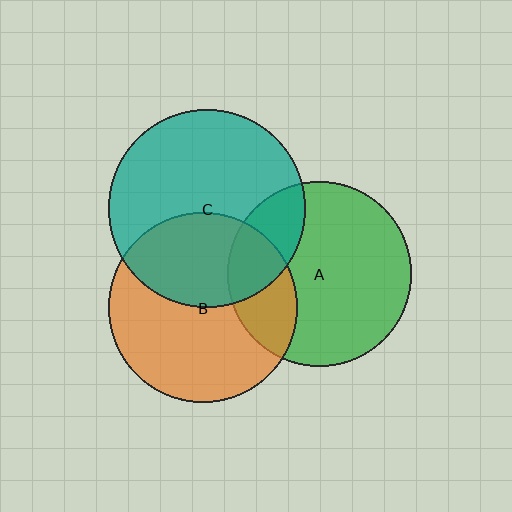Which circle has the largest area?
Circle C (teal).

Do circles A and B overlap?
Yes.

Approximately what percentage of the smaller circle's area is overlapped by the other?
Approximately 25%.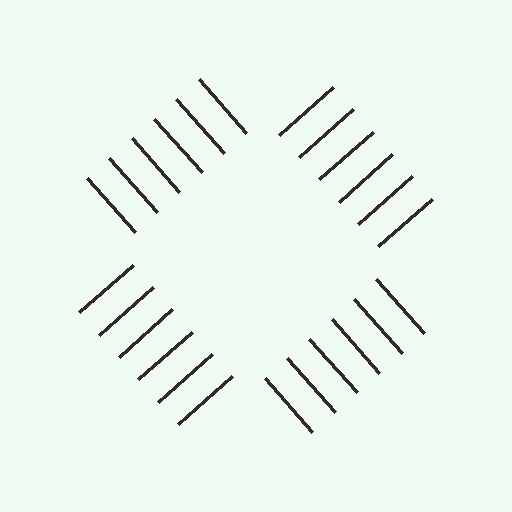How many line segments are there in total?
24 — 6 along each of the 4 edges.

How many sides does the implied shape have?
4 sides — the line-ends trace a square.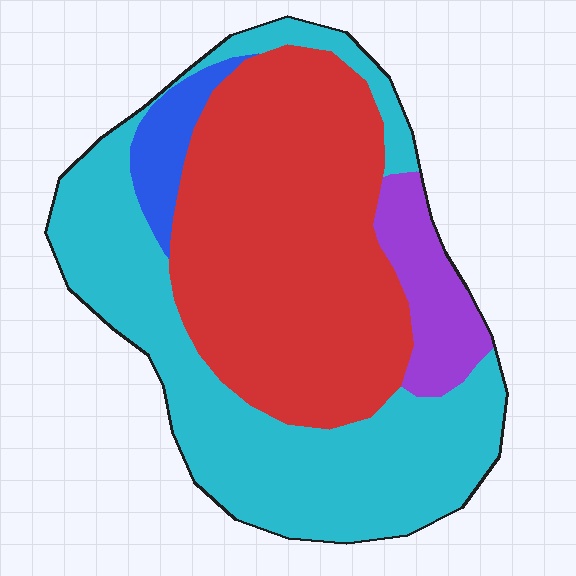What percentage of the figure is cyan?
Cyan takes up between a third and a half of the figure.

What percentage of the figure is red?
Red covers around 45% of the figure.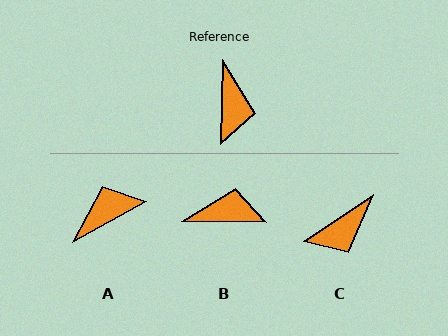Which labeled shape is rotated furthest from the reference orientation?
A, about 120 degrees away.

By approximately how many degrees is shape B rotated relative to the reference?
Approximately 91 degrees counter-clockwise.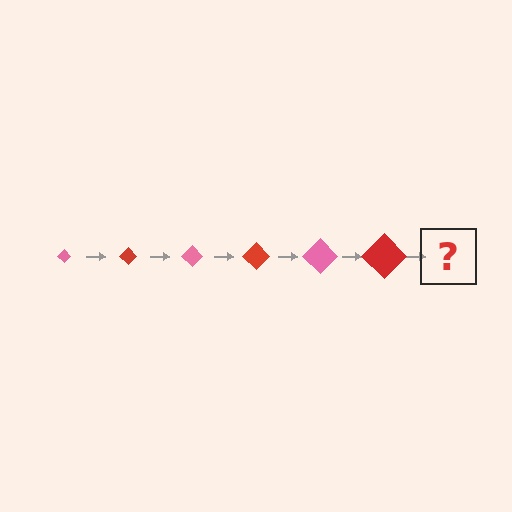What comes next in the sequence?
The next element should be a pink diamond, larger than the previous one.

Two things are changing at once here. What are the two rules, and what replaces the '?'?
The two rules are that the diamond grows larger each step and the color cycles through pink and red. The '?' should be a pink diamond, larger than the previous one.